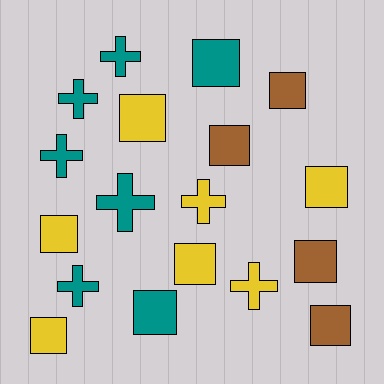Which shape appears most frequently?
Square, with 11 objects.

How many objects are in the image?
There are 18 objects.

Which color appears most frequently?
Yellow, with 7 objects.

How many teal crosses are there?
There are 5 teal crosses.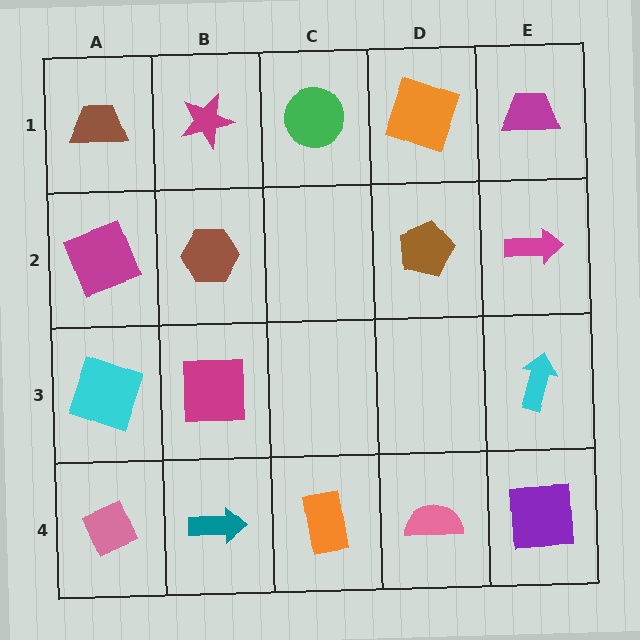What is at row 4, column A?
A pink diamond.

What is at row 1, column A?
A brown trapezoid.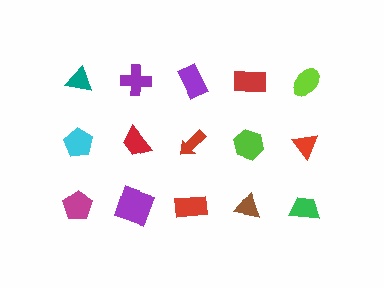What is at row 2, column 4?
A lime hexagon.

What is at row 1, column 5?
A lime ellipse.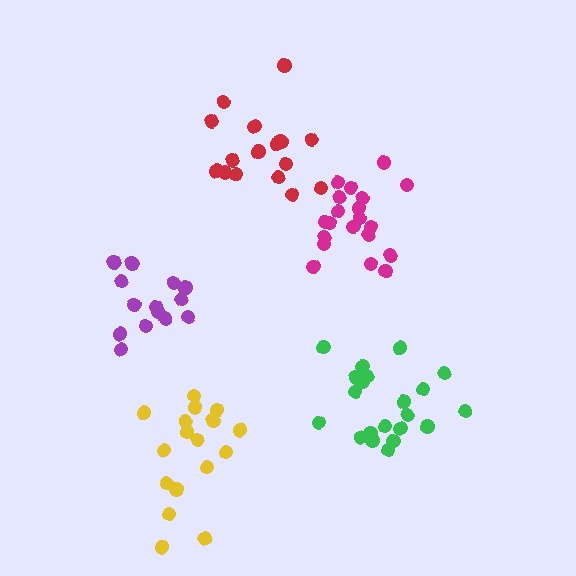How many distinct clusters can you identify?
There are 5 distinct clusters.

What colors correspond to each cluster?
The clusters are colored: purple, green, magenta, red, yellow.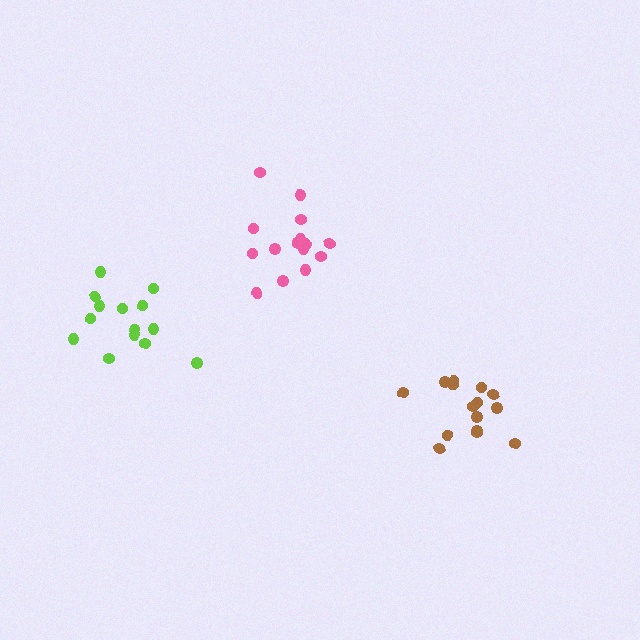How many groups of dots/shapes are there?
There are 3 groups.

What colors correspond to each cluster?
The clusters are colored: brown, lime, pink.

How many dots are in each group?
Group 1: 15 dots, Group 2: 14 dots, Group 3: 15 dots (44 total).